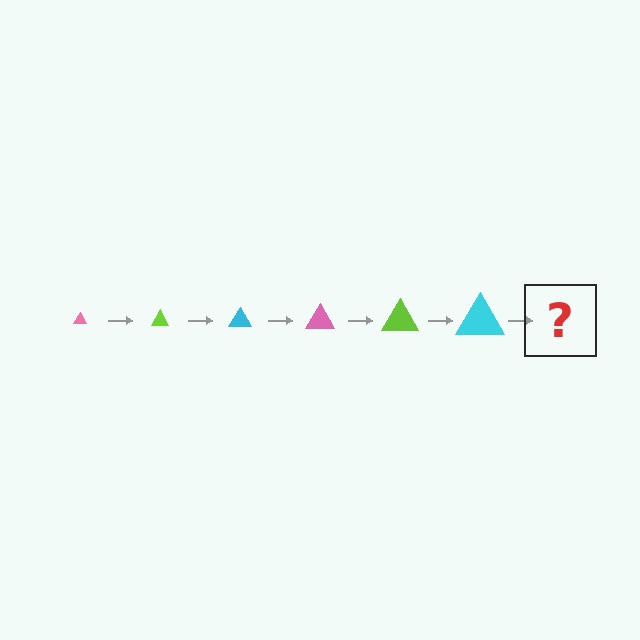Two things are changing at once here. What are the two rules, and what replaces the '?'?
The two rules are that the triangle grows larger each step and the color cycles through pink, lime, and cyan. The '?' should be a pink triangle, larger than the previous one.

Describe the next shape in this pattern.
It should be a pink triangle, larger than the previous one.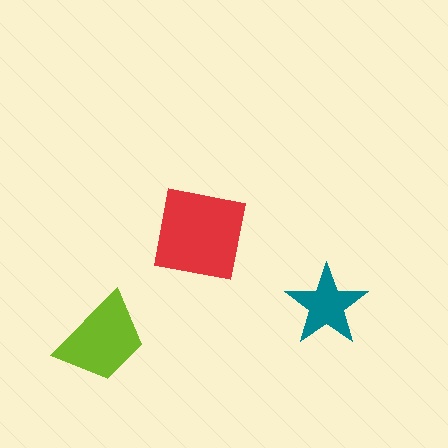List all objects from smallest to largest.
The teal star, the lime trapezoid, the red square.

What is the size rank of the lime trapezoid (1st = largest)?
2nd.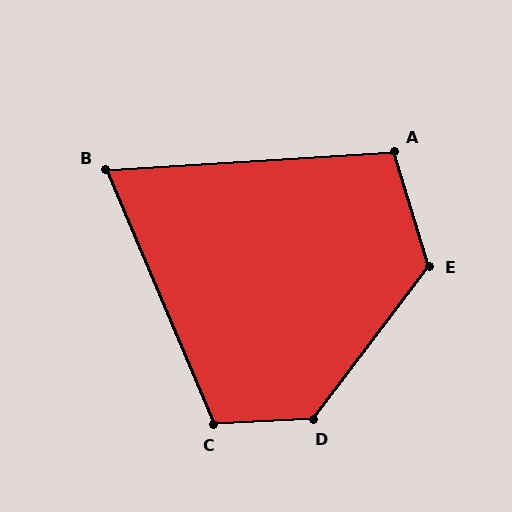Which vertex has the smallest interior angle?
B, at approximately 71 degrees.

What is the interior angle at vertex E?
Approximately 126 degrees (obtuse).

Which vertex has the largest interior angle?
D, at approximately 130 degrees.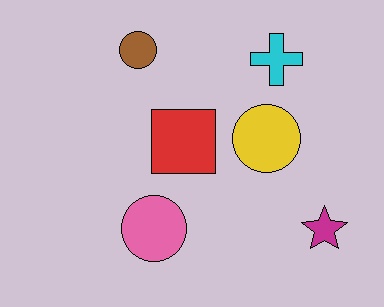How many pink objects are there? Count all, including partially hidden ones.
There is 1 pink object.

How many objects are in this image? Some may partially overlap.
There are 6 objects.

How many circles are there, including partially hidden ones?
There are 3 circles.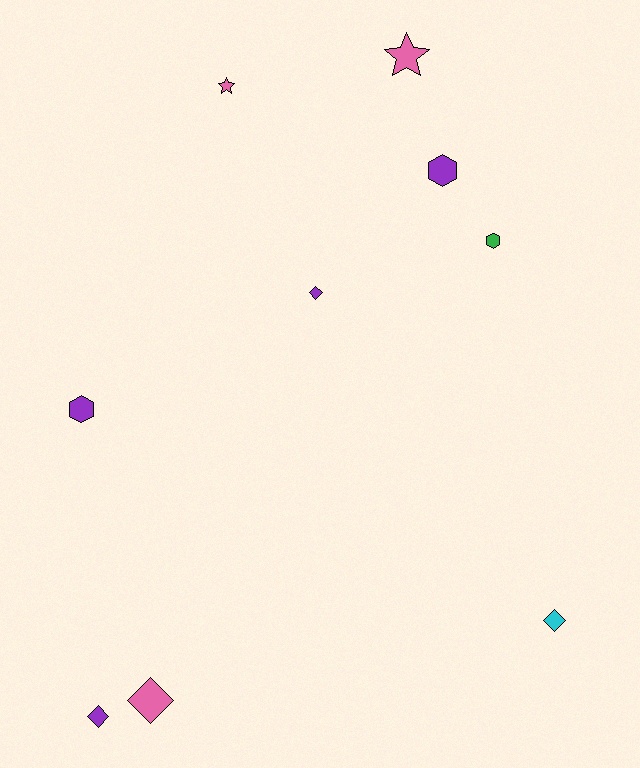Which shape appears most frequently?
Diamond, with 4 objects.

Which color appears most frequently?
Purple, with 4 objects.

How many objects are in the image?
There are 9 objects.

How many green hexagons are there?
There is 1 green hexagon.